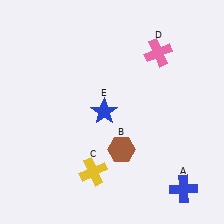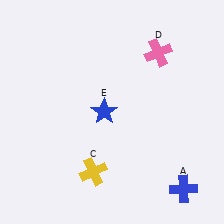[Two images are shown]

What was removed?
The brown hexagon (B) was removed in Image 2.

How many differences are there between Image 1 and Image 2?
There is 1 difference between the two images.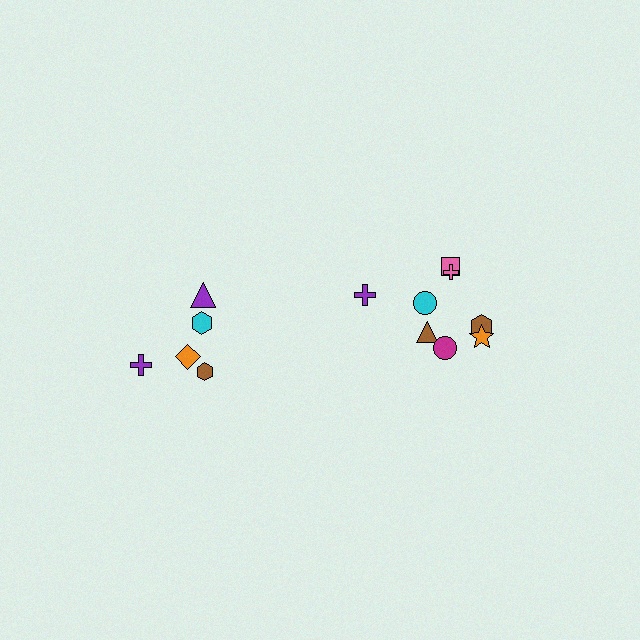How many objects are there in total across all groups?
There are 13 objects.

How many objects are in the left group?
There are 5 objects.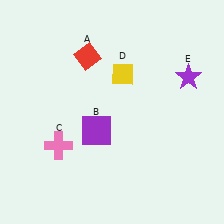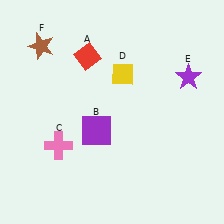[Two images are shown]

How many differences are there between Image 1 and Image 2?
There is 1 difference between the two images.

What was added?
A brown star (F) was added in Image 2.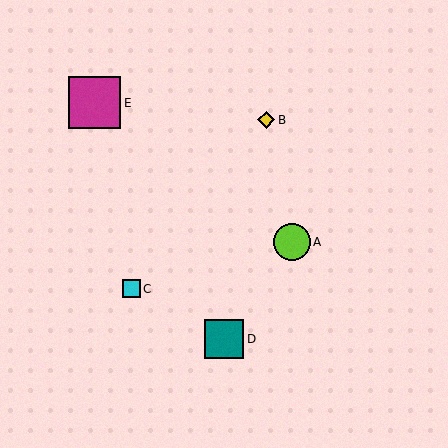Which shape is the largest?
The magenta square (labeled E) is the largest.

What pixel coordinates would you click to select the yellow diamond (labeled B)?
Click at (266, 120) to select the yellow diamond B.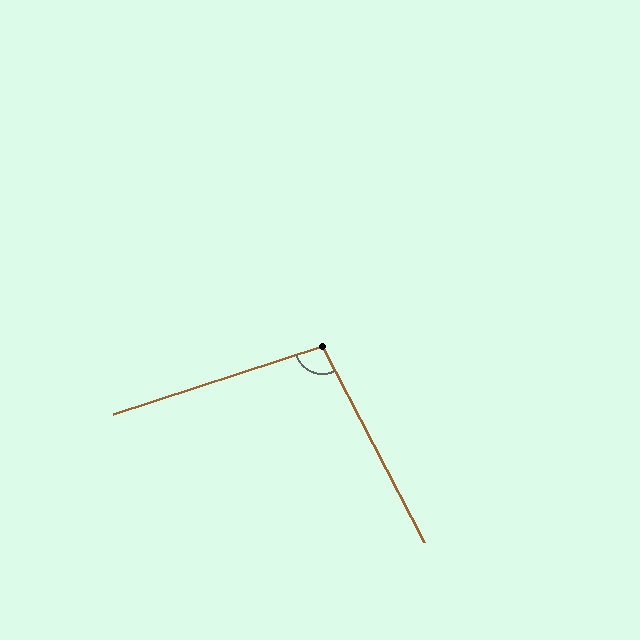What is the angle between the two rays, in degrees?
Approximately 99 degrees.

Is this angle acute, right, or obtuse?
It is obtuse.